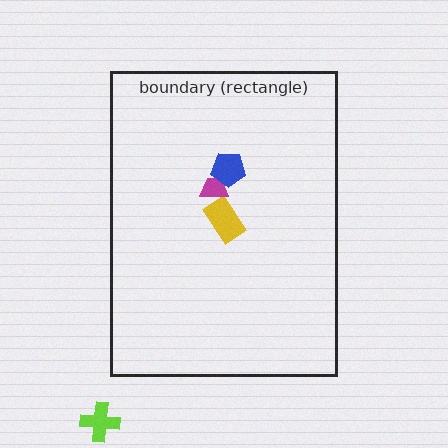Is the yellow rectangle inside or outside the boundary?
Inside.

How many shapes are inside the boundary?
3 inside, 1 outside.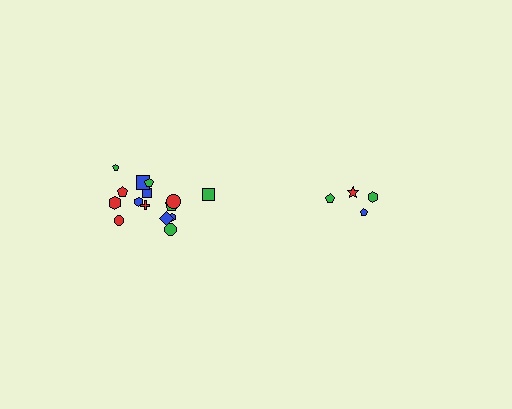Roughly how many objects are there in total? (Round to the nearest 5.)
Roughly 20 objects in total.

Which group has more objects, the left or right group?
The left group.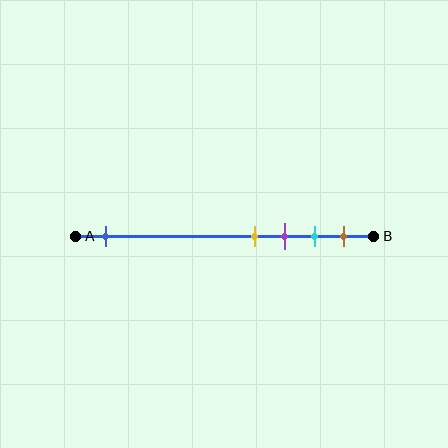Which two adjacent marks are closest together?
The yellow and purple marks are the closest adjacent pair.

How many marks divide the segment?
There are 5 marks dividing the segment.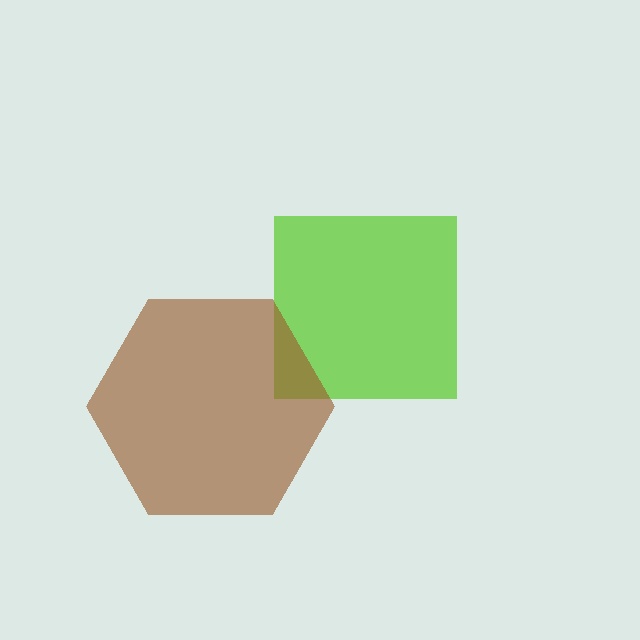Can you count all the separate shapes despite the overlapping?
Yes, there are 2 separate shapes.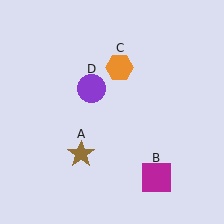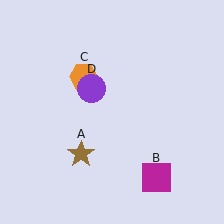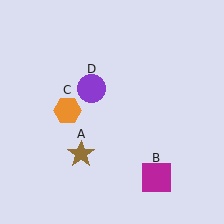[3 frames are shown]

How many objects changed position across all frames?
1 object changed position: orange hexagon (object C).